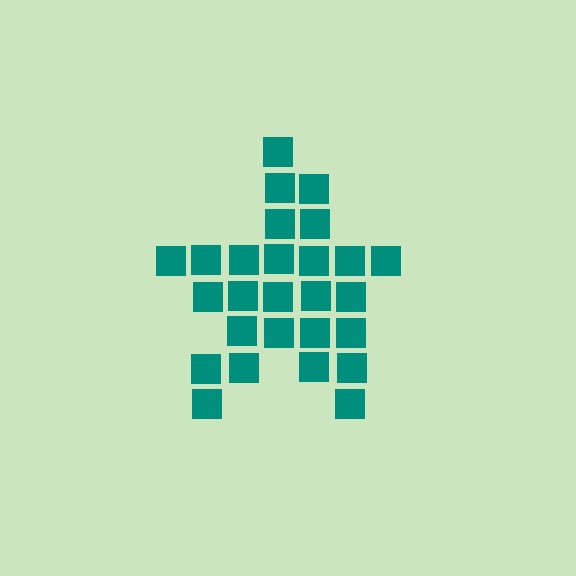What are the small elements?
The small elements are squares.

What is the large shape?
The large shape is a star.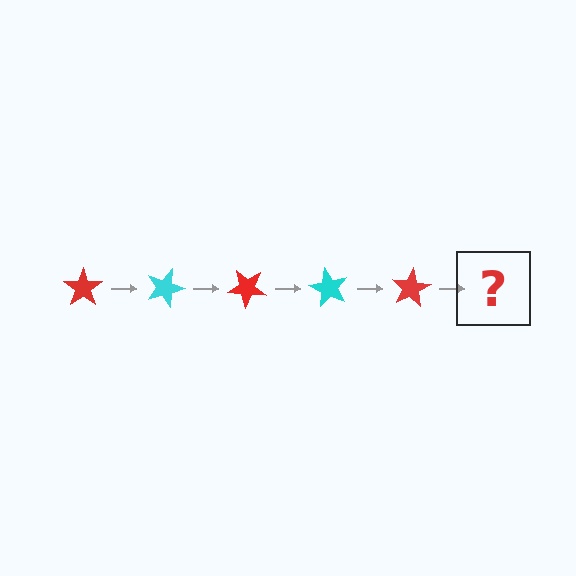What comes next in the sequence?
The next element should be a cyan star, rotated 100 degrees from the start.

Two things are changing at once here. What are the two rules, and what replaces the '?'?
The two rules are that it rotates 20 degrees each step and the color cycles through red and cyan. The '?' should be a cyan star, rotated 100 degrees from the start.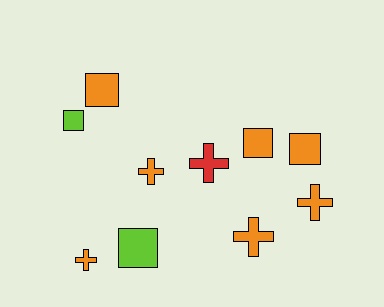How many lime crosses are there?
There are no lime crosses.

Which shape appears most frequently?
Cross, with 5 objects.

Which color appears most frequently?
Orange, with 7 objects.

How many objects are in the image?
There are 10 objects.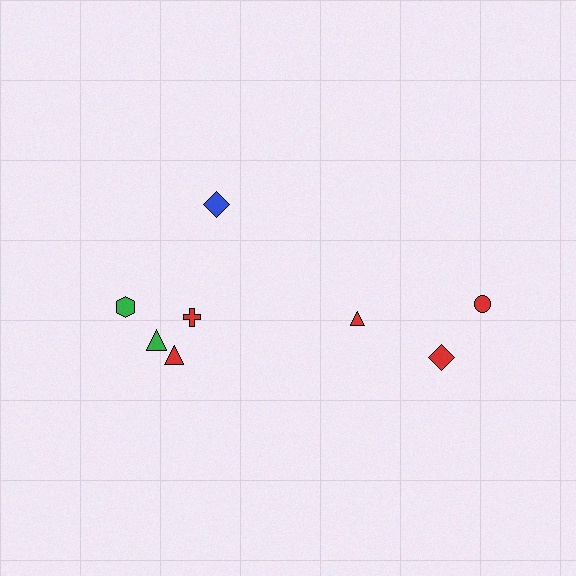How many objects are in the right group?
There are 3 objects.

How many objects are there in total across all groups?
There are 8 objects.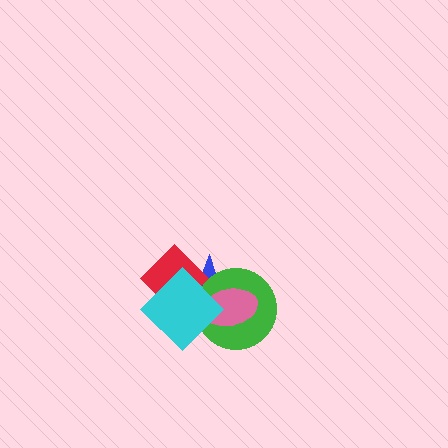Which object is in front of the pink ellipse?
The cyan diamond is in front of the pink ellipse.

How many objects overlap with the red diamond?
2 objects overlap with the red diamond.